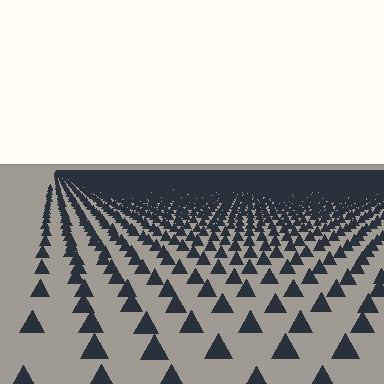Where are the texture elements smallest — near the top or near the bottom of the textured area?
Near the top.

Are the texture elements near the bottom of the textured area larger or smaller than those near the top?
Larger. Near the bottom, elements are closer to the viewer and appear at a bigger on-screen size.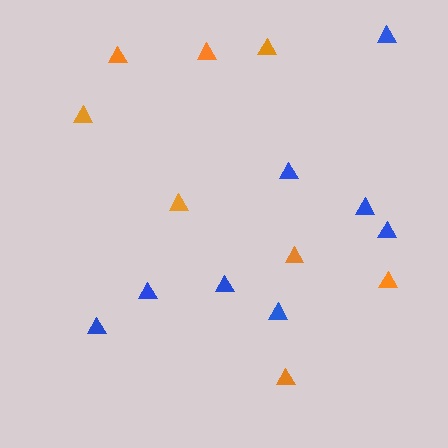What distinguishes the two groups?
There are 2 groups: one group of orange triangles (8) and one group of blue triangles (8).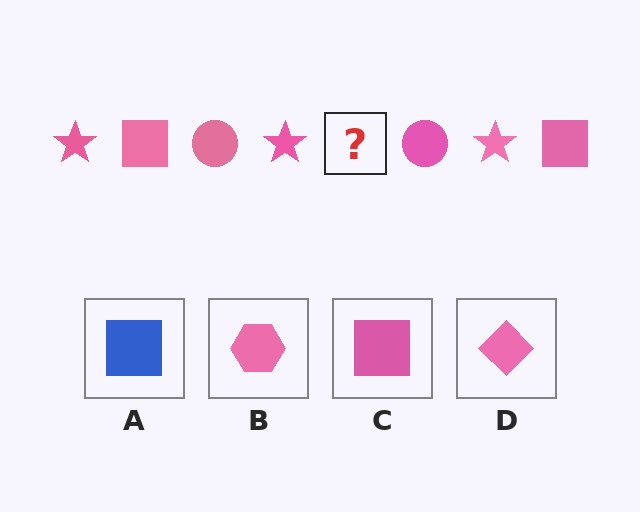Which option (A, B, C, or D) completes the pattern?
C.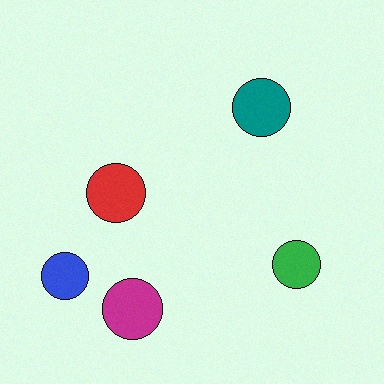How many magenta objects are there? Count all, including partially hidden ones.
There is 1 magenta object.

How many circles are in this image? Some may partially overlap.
There are 5 circles.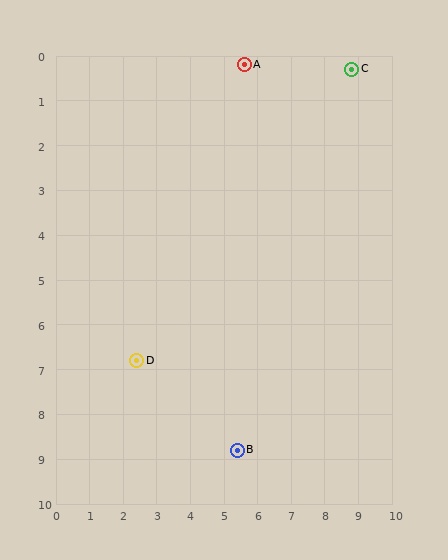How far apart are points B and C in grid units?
Points B and C are about 9.2 grid units apart.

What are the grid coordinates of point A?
Point A is at approximately (5.6, 0.2).